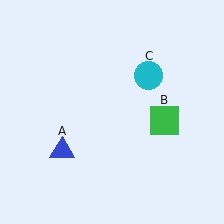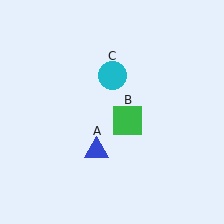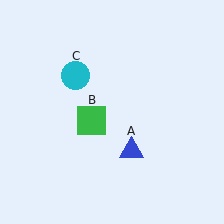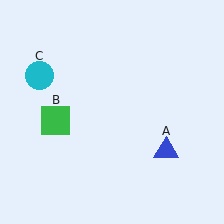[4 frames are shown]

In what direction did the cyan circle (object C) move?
The cyan circle (object C) moved left.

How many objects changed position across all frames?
3 objects changed position: blue triangle (object A), green square (object B), cyan circle (object C).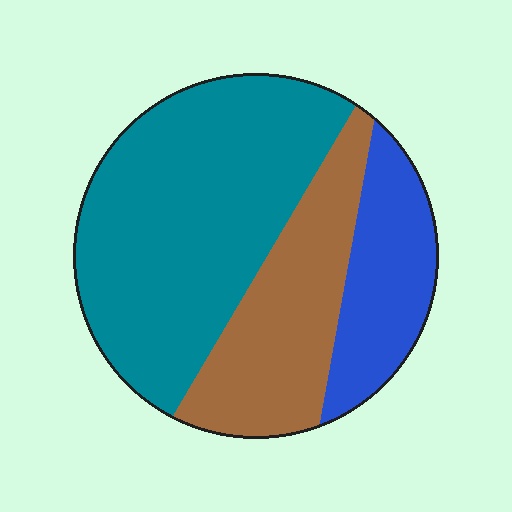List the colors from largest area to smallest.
From largest to smallest: teal, brown, blue.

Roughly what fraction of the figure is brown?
Brown takes up about one quarter (1/4) of the figure.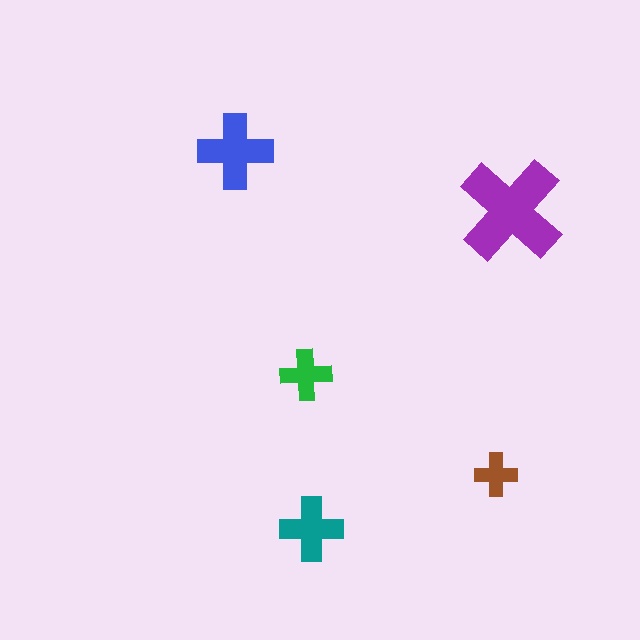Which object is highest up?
The blue cross is topmost.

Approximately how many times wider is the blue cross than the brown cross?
About 2 times wider.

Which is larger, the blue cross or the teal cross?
The blue one.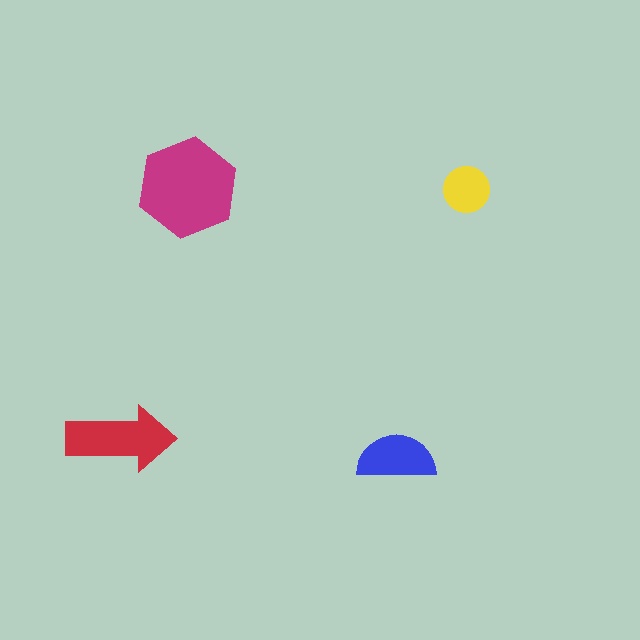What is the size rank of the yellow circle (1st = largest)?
4th.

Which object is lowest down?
The blue semicircle is bottommost.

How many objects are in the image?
There are 4 objects in the image.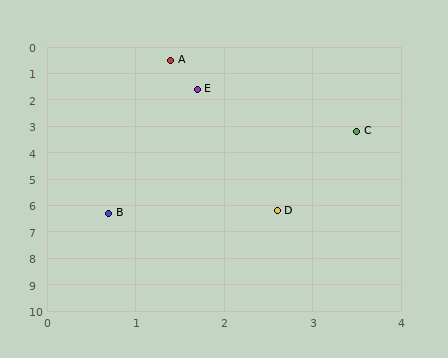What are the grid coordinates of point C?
Point C is at approximately (3.5, 3.2).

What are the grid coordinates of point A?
Point A is at approximately (1.4, 0.5).